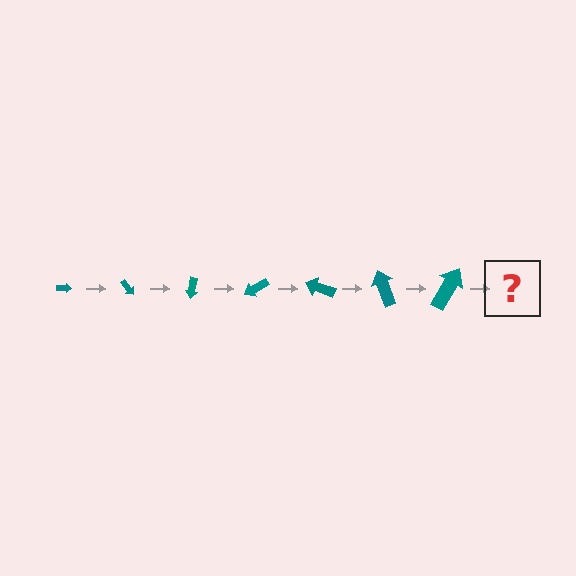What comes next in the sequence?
The next element should be an arrow, larger than the previous one and rotated 350 degrees from the start.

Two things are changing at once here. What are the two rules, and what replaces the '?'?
The two rules are that the arrow grows larger each step and it rotates 50 degrees each step. The '?' should be an arrow, larger than the previous one and rotated 350 degrees from the start.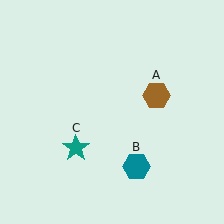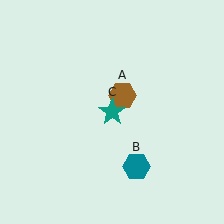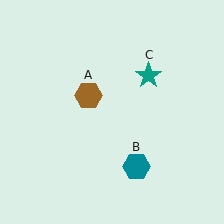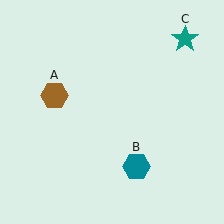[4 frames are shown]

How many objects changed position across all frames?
2 objects changed position: brown hexagon (object A), teal star (object C).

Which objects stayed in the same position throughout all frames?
Teal hexagon (object B) remained stationary.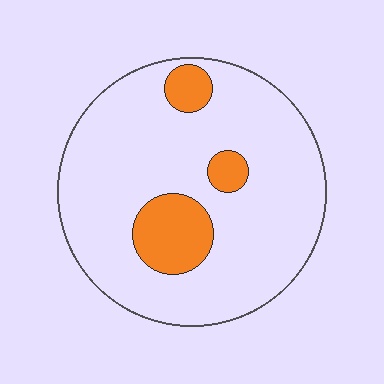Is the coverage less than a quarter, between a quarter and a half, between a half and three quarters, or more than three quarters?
Less than a quarter.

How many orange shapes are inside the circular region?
3.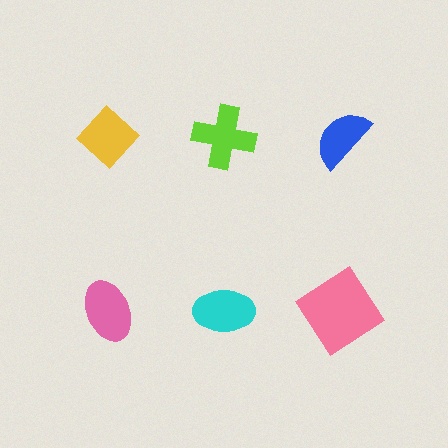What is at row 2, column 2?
A cyan ellipse.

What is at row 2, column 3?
A pink diamond.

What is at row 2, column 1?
A pink ellipse.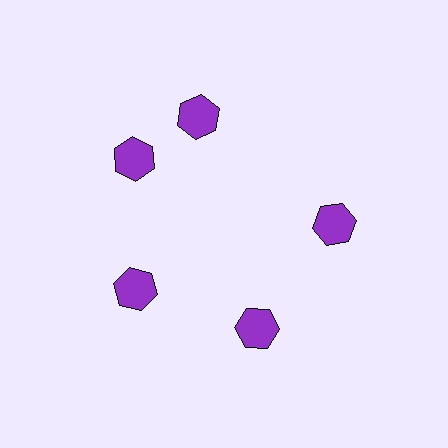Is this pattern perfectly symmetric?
No. The 5 purple hexagons are arranged in a ring, but one element near the 1 o'clock position is rotated out of alignment along the ring, breaking the 5-fold rotational symmetry.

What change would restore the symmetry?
The symmetry would be restored by rotating it back into even spacing with its neighbors so that all 5 hexagons sit at equal angles and equal distance from the center.